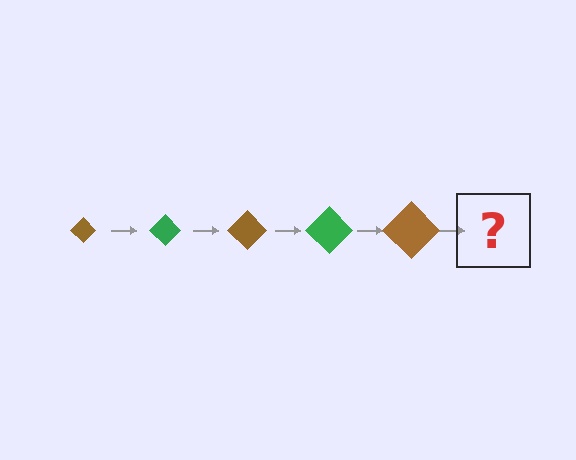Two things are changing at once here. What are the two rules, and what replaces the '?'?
The two rules are that the diamond grows larger each step and the color cycles through brown and green. The '?' should be a green diamond, larger than the previous one.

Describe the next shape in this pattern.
It should be a green diamond, larger than the previous one.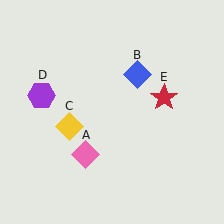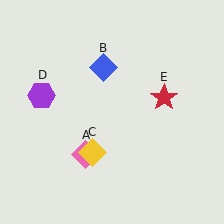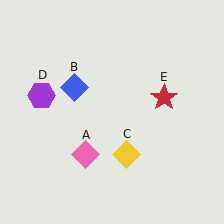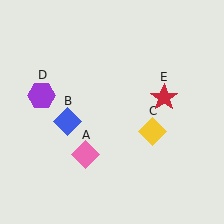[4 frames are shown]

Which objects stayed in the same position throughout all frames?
Pink diamond (object A) and purple hexagon (object D) and red star (object E) remained stationary.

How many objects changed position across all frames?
2 objects changed position: blue diamond (object B), yellow diamond (object C).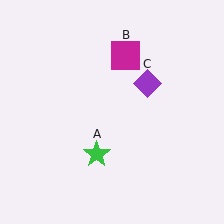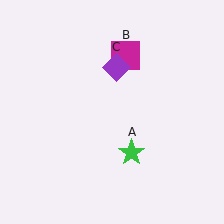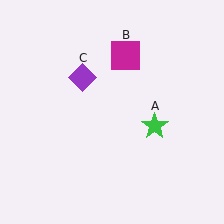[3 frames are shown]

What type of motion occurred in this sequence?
The green star (object A), purple diamond (object C) rotated counterclockwise around the center of the scene.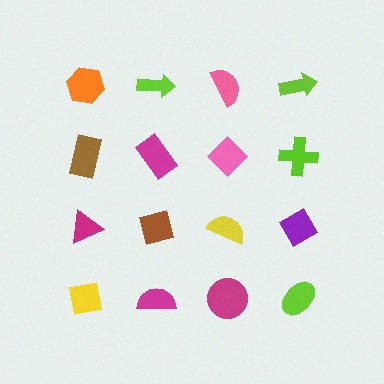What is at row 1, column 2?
A lime arrow.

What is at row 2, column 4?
A lime cross.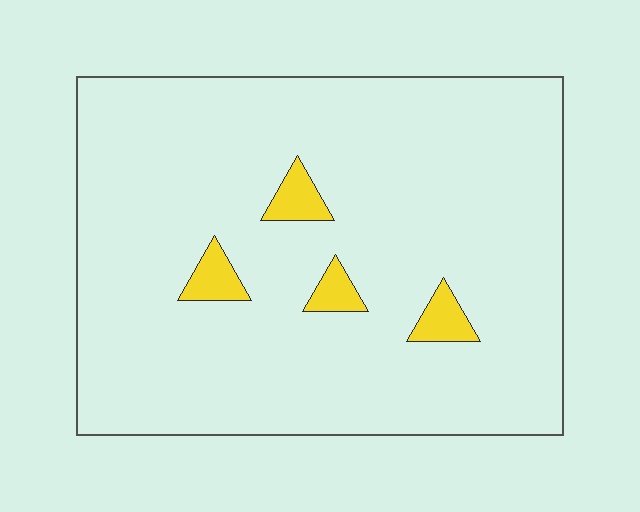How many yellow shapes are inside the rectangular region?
4.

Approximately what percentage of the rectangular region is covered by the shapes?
Approximately 5%.